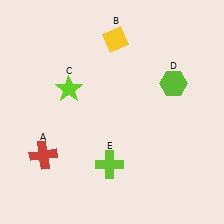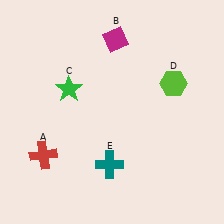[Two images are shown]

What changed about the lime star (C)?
In Image 1, C is lime. In Image 2, it changed to green.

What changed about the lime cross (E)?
In Image 1, E is lime. In Image 2, it changed to teal.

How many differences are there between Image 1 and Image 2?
There are 3 differences between the two images.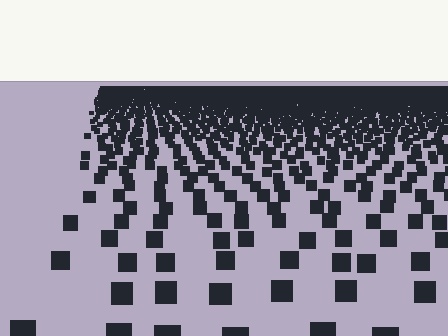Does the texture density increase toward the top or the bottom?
Density increases toward the top.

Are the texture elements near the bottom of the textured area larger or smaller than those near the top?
Larger. Near the bottom, elements are closer to the viewer and appear at a bigger on-screen size.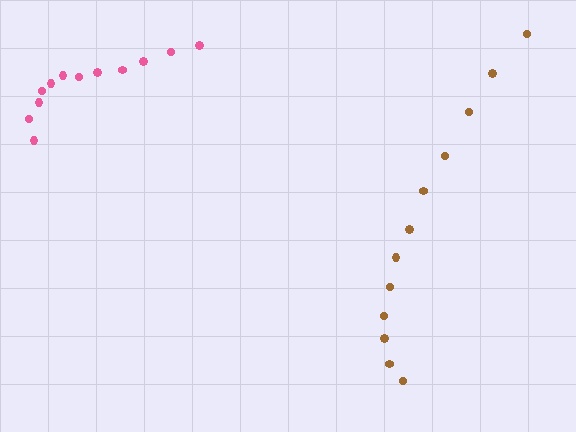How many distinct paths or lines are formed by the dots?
There are 2 distinct paths.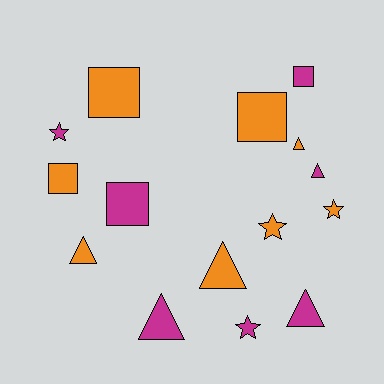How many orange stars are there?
There are 2 orange stars.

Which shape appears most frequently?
Triangle, with 6 objects.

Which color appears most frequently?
Orange, with 8 objects.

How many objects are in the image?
There are 15 objects.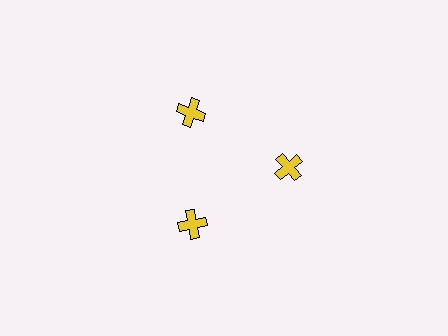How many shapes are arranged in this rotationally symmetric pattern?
There are 3 shapes, arranged in 3 groups of 1.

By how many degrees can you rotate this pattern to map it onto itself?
The pattern maps onto itself every 120 degrees of rotation.